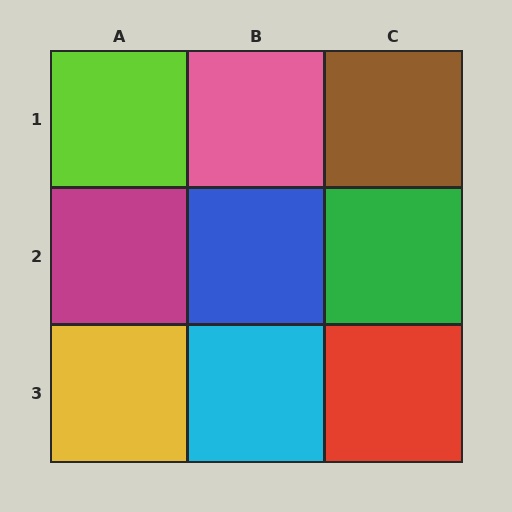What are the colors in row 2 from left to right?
Magenta, blue, green.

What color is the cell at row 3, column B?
Cyan.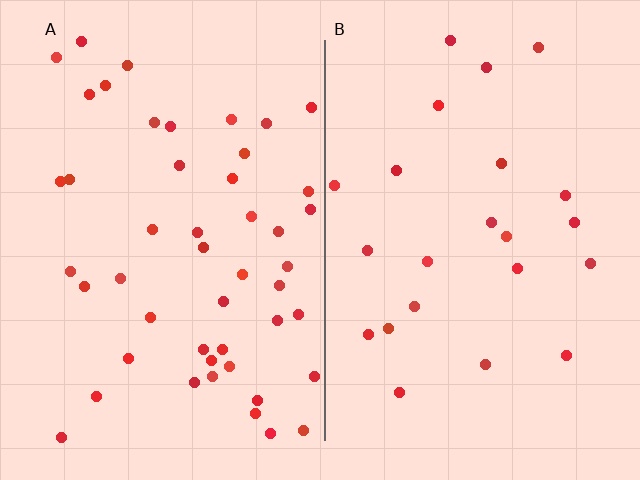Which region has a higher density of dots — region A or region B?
A (the left).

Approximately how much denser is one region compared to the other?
Approximately 2.1× — region A over region B.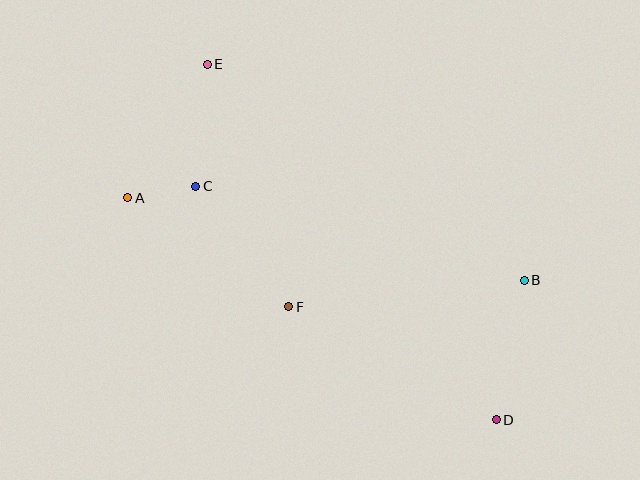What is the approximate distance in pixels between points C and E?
The distance between C and E is approximately 122 pixels.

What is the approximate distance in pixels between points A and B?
The distance between A and B is approximately 405 pixels.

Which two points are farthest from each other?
Points D and E are farthest from each other.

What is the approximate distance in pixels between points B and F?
The distance between B and F is approximately 237 pixels.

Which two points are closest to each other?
Points A and C are closest to each other.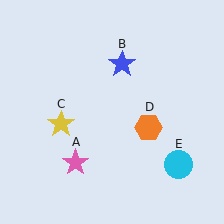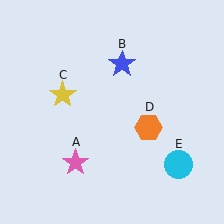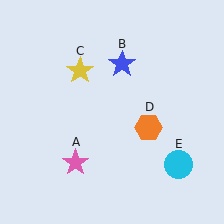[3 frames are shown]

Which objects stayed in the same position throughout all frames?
Pink star (object A) and blue star (object B) and orange hexagon (object D) and cyan circle (object E) remained stationary.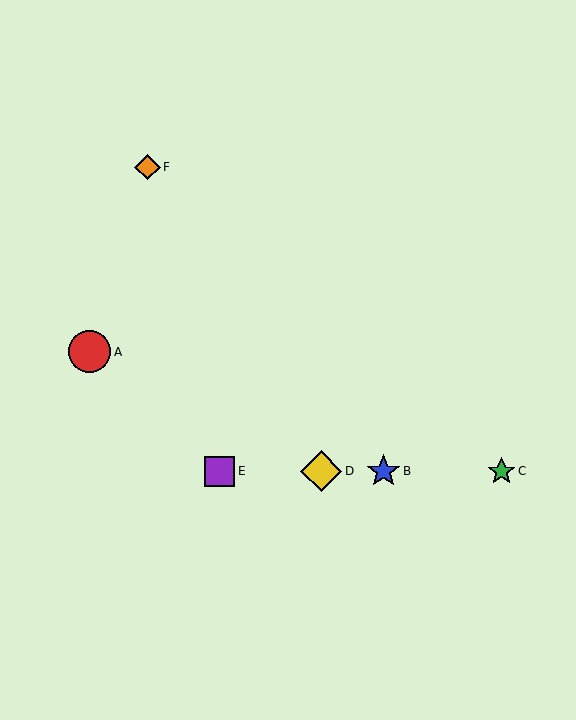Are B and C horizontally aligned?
Yes, both are at y≈471.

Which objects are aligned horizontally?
Objects B, C, D, E are aligned horizontally.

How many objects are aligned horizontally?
4 objects (B, C, D, E) are aligned horizontally.